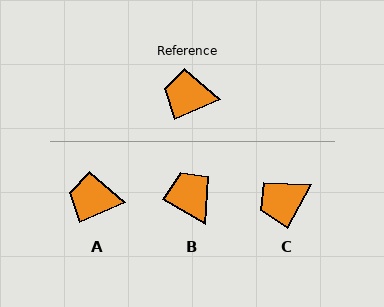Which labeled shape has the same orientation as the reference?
A.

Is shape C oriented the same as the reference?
No, it is off by about 38 degrees.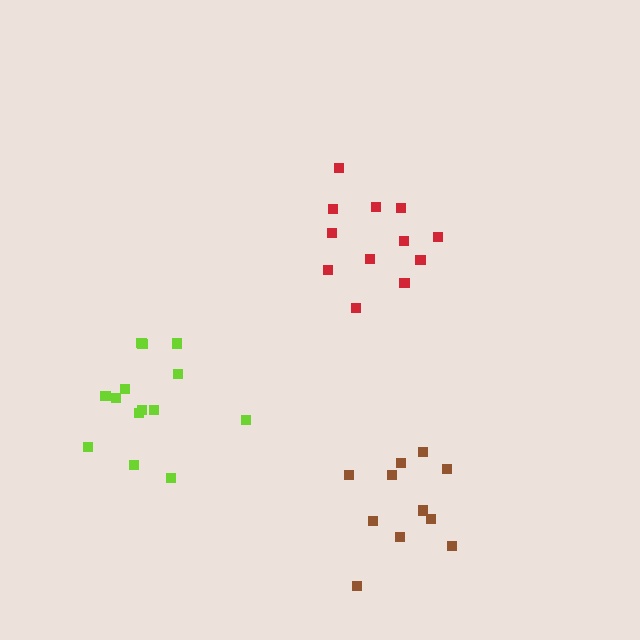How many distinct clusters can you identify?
There are 3 distinct clusters.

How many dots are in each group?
Group 1: 11 dots, Group 2: 14 dots, Group 3: 12 dots (37 total).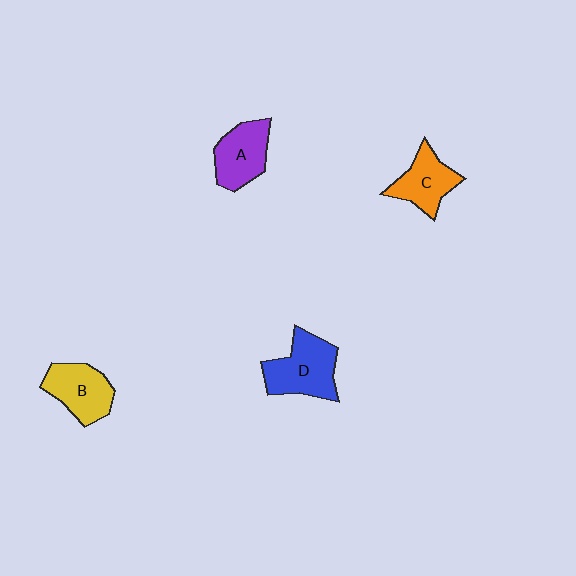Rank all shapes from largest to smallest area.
From largest to smallest: D (blue), B (yellow), A (purple), C (orange).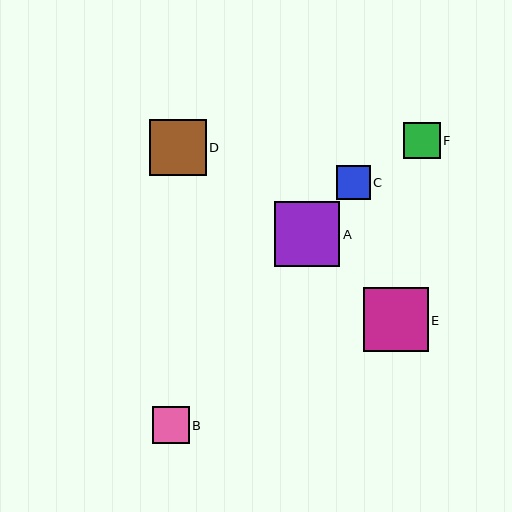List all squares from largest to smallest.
From largest to smallest: A, E, D, F, B, C.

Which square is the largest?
Square A is the largest with a size of approximately 65 pixels.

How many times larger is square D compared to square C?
Square D is approximately 1.7 times the size of square C.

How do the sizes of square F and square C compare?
Square F and square C are approximately the same size.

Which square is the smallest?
Square C is the smallest with a size of approximately 34 pixels.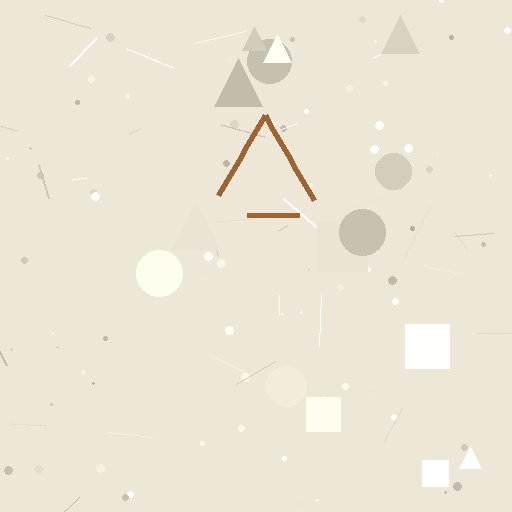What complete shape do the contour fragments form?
The contour fragments form a triangle.